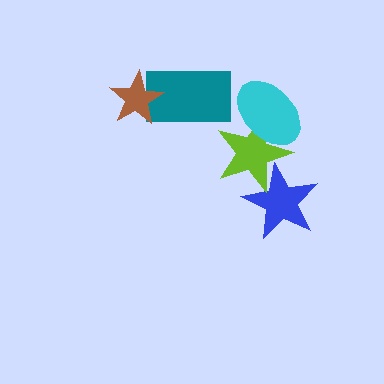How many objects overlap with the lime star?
2 objects overlap with the lime star.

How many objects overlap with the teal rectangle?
1 object overlaps with the teal rectangle.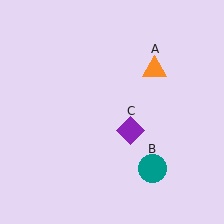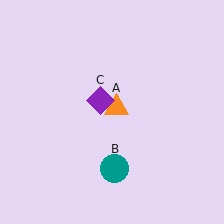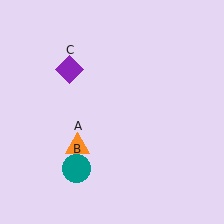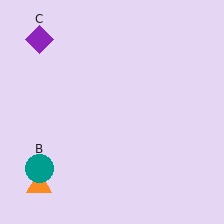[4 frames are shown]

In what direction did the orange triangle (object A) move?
The orange triangle (object A) moved down and to the left.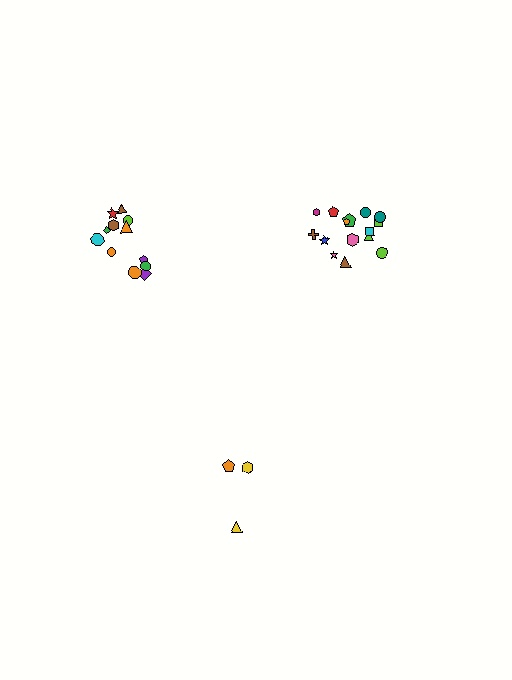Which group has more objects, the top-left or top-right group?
The top-right group.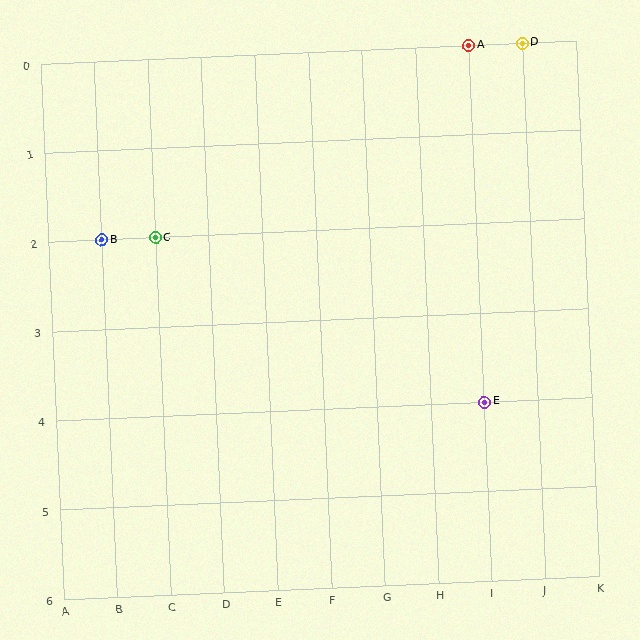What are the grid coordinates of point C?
Point C is at grid coordinates (C, 2).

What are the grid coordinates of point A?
Point A is at grid coordinates (I, 0).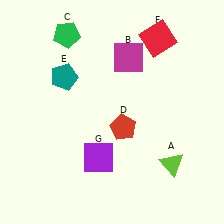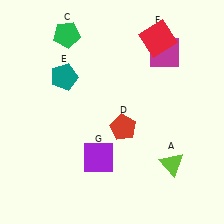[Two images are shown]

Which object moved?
The magenta square (B) moved right.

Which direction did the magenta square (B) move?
The magenta square (B) moved right.